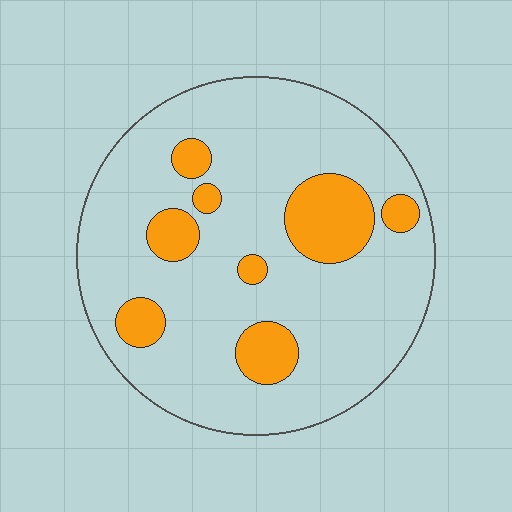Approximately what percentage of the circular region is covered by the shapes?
Approximately 20%.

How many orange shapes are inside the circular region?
8.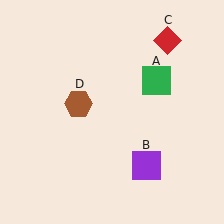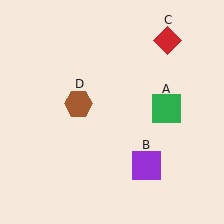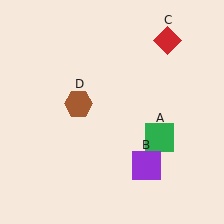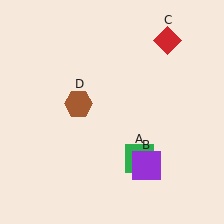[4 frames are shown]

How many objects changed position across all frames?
1 object changed position: green square (object A).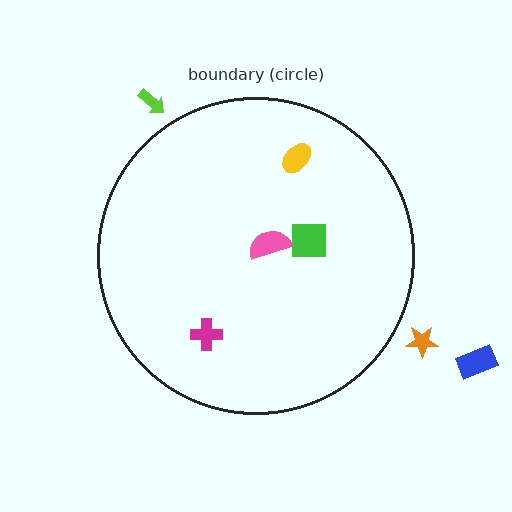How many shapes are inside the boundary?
4 inside, 3 outside.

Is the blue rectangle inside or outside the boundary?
Outside.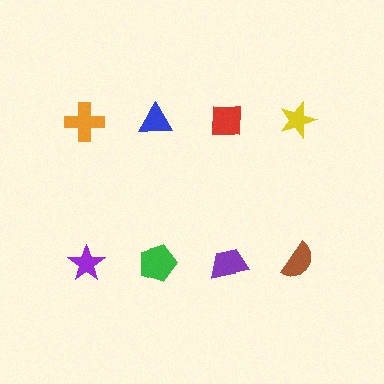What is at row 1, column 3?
A red square.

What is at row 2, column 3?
A purple trapezoid.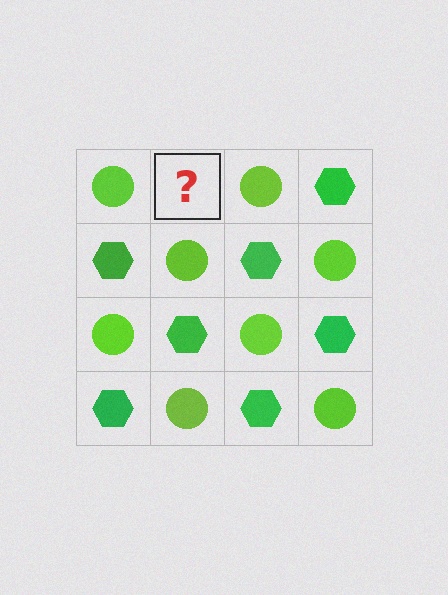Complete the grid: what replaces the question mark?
The question mark should be replaced with a green hexagon.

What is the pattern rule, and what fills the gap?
The rule is that it alternates lime circle and green hexagon in a checkerboard pattern. The gap should be filled with a green hexagon.